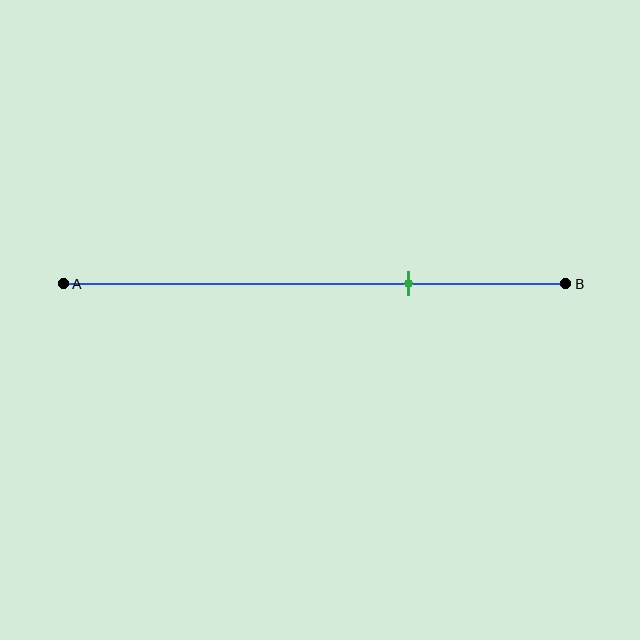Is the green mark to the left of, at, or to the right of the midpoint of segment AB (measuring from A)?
The green mark is to the right of the midpoint of segment AB.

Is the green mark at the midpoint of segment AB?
No, the mark is at about 70% from A, not at the 50% midpoint.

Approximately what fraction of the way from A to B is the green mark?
The green mark is approximately 70% of the way from A to B.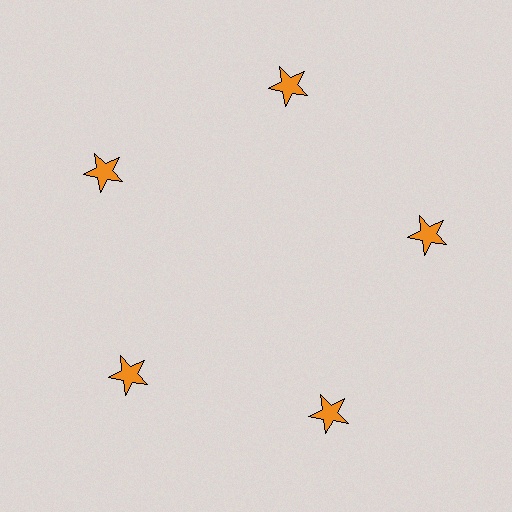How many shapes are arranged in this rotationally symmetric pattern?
There are 5 shapes, arranged in 5 groups of 1.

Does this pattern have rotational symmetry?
Yes, this pattern has 5-fold rotational symmetry. It looks the same after rotating 72 degrees around the center.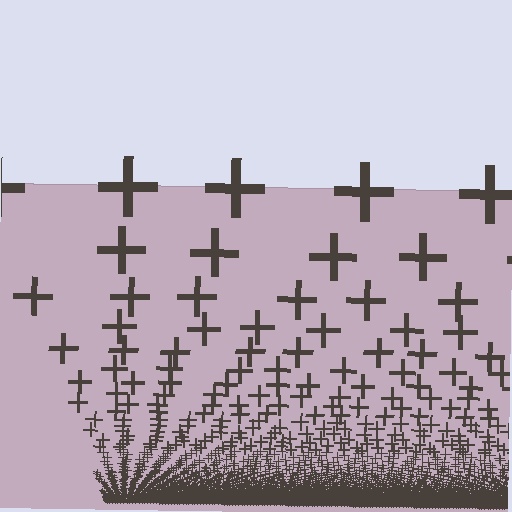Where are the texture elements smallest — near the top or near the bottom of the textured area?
Near the bottom.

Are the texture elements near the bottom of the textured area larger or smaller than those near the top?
Smaller. The gradient is inverted — elements near the bottom are smaller and denser.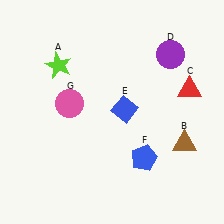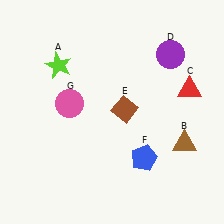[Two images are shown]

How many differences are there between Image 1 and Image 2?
There is 1 difference between the two images.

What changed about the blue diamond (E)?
In Image 1, E is blue. In Image 2, it changed to brown.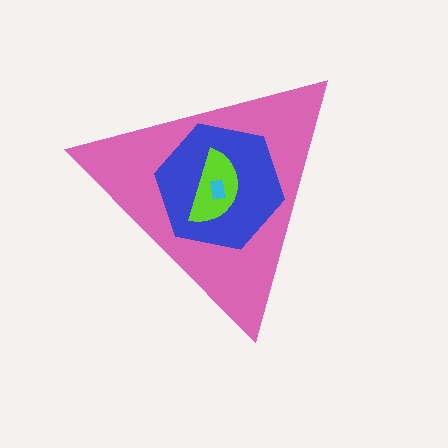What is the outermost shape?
The pink triangle.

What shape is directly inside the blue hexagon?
The lime semicircle.